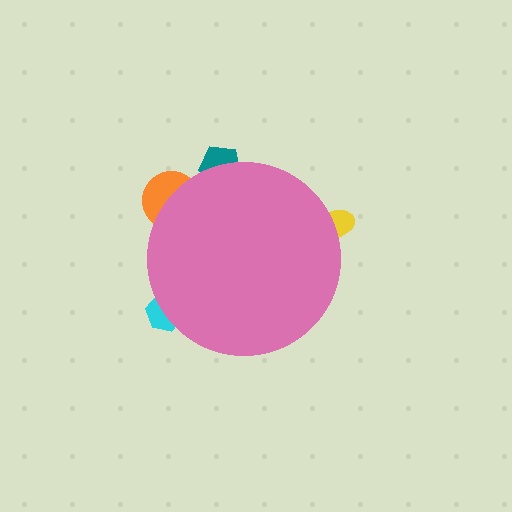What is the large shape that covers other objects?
A pink circle.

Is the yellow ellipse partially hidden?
Yes, the yellow ellipse is partially hidden behind the pink circle.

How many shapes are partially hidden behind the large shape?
4 shapes are partially hidden.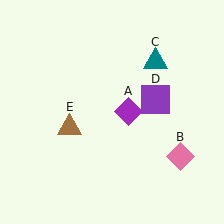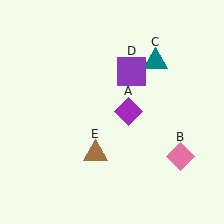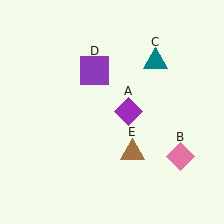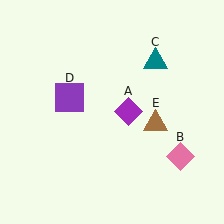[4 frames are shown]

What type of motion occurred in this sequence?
The purple square (object D), brown triangle (object E) rotated counterclockwise around the center of the scene.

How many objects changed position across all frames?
2 objects changed position: purple square (object D), brown triangle (object E).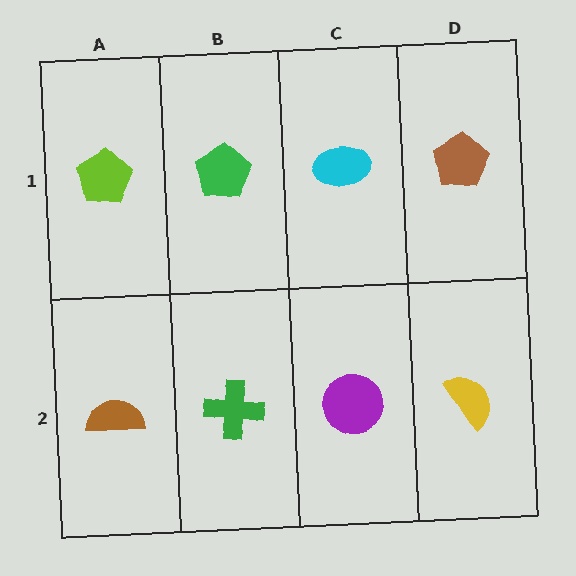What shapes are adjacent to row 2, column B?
A green pentagon (row 1, column B), a brown semicircle (row 2, column A), a purple circle (row 2, column C).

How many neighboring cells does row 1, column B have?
3.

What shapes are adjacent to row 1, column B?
A green cross (row 2, column B), a lime pentagon (row 1, column A), a cyan ellipse (row 1, column C).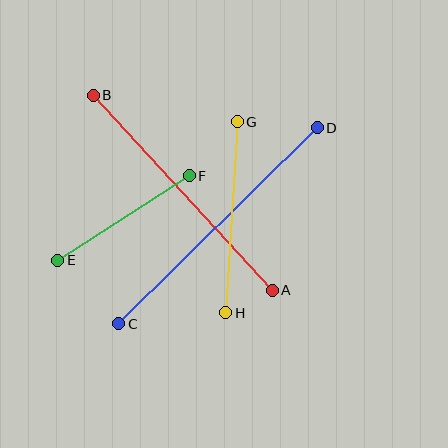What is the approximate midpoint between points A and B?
The midpoint is at approximately (183, 193) pixels.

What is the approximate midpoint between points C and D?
The midpoint is at approximately (218, 226) pixels.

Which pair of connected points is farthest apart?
Points C and D are farthest apart.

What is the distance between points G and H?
The distance is approximately 191 pixels.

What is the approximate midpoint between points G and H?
The midpoint is at approximately (232, 217) pixels.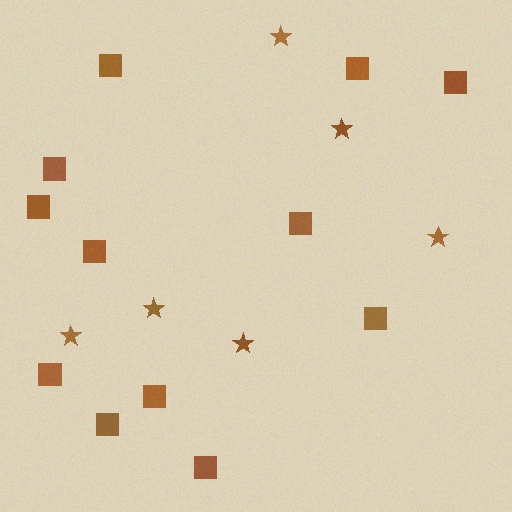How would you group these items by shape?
There are 2 groups: one group of squares (12) and one group of stars (6).